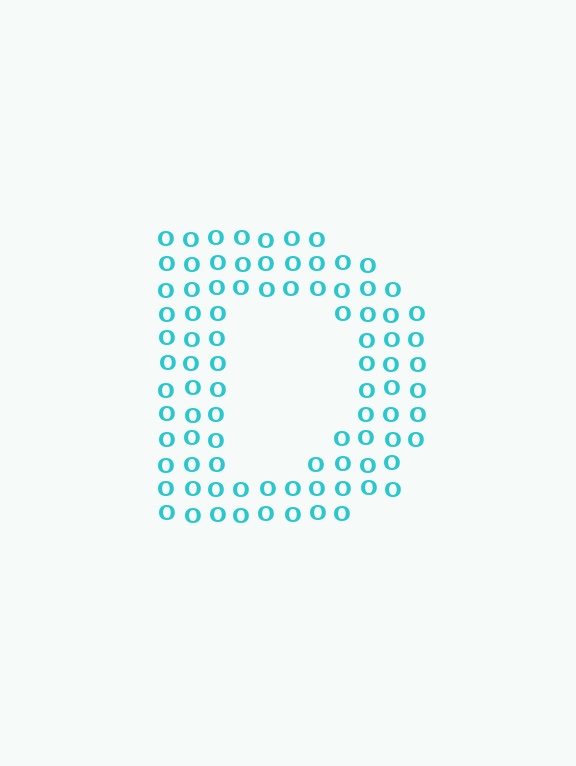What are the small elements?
The small elements are letter O's.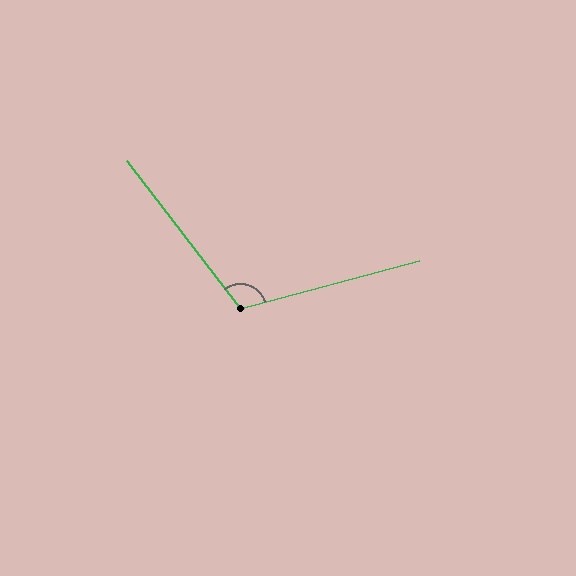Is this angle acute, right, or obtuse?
It is obtuse.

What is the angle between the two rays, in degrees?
Approximately 113 degrees.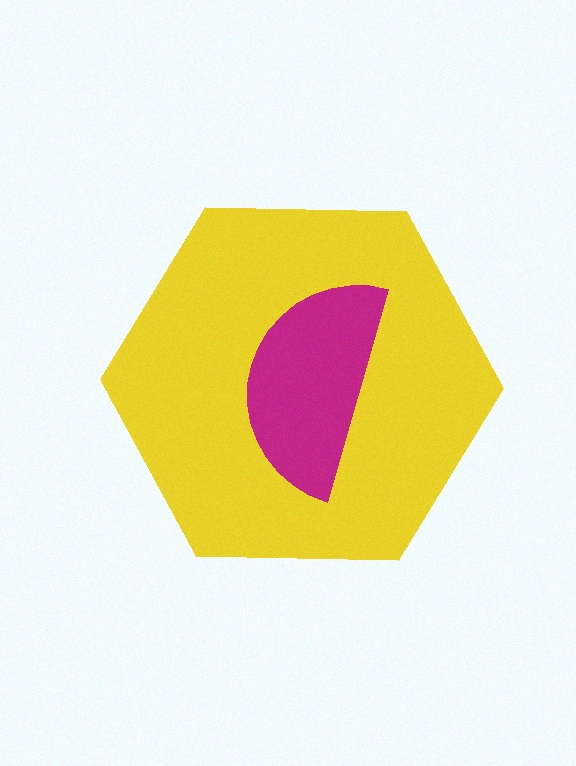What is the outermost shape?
The yellow hexagon.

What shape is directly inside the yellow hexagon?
The magenta semicircle.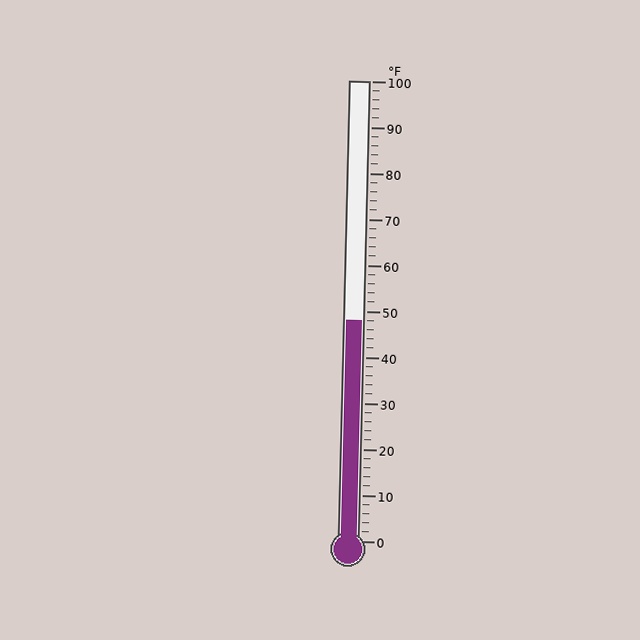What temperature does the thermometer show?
The thermometer shows approximately 48°F.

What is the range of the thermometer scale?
The thermometer scale ranges from 0°F to 100°F.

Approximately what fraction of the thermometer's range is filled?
The thermometer is filled to approximately 50% of its range.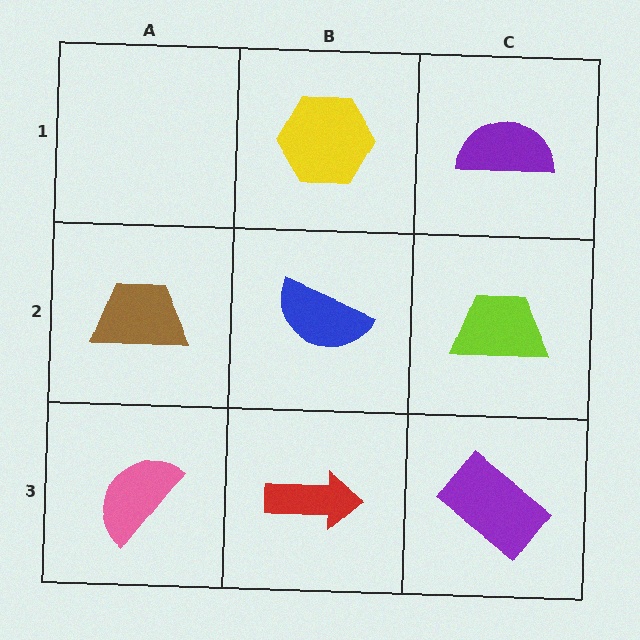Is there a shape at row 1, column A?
No, that cell is empty.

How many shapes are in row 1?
2 shapes.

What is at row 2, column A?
A brown trapezoid.